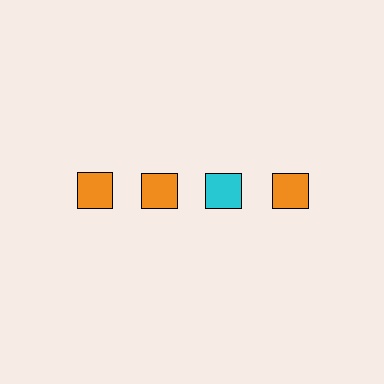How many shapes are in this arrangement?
There are 4 shapes arranged in a grid pattern.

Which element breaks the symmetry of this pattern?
The cyan square in the top row, center column breaks the symmetry. All other shapes are orange squares.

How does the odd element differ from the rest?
It has a different color: cyan instead of orange.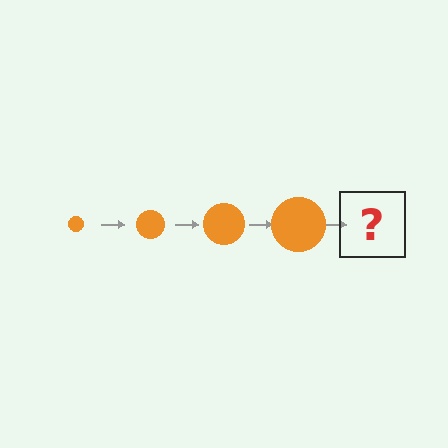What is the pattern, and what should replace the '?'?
The pattern is that the circle gets progressively larger each step. The '?' should be an orange circle, larger than the previous one.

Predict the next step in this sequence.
The next step is an orange circle, larger than the previous one.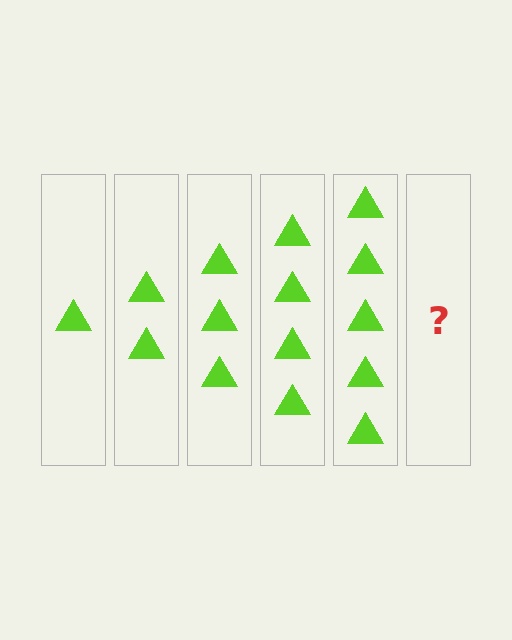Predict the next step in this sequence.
The next step is 6 triangles.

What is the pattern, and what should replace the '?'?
The pattern is that each step adds one more triangle. The '?' should be 6 triangles.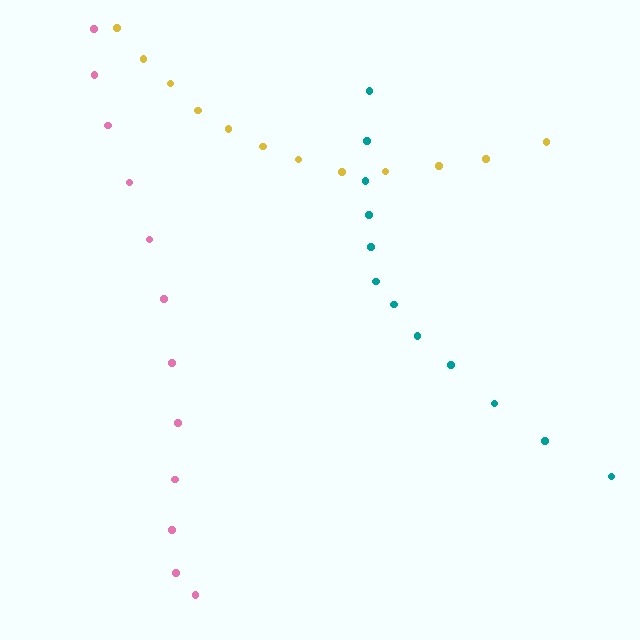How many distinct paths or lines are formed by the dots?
There are 3 distinct paths.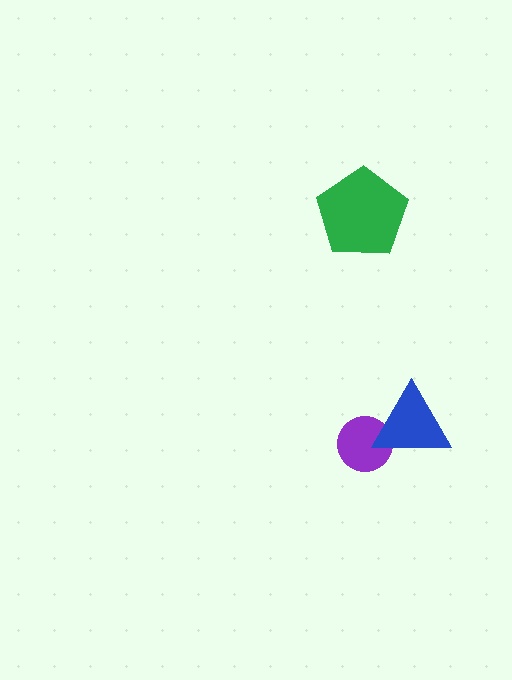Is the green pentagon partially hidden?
No, no other shape covers it.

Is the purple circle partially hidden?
Yes, it is partially covered by another shape.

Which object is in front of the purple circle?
The blue triangle is in front of the purple circle.